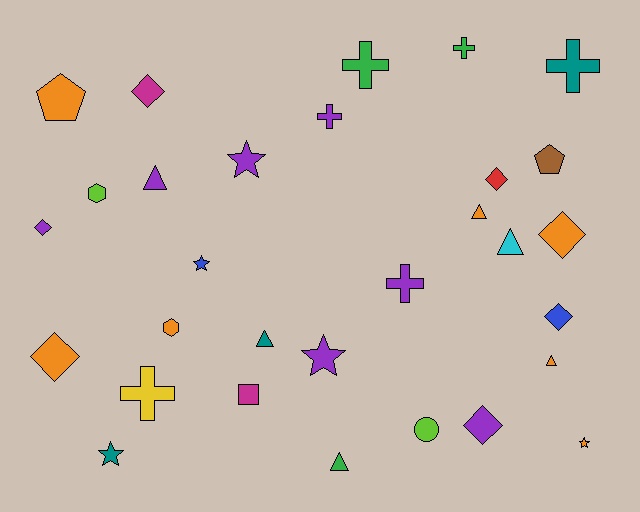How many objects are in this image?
There are 30 objects.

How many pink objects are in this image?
There are no pink objects.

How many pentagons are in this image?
There are 2 pentagons.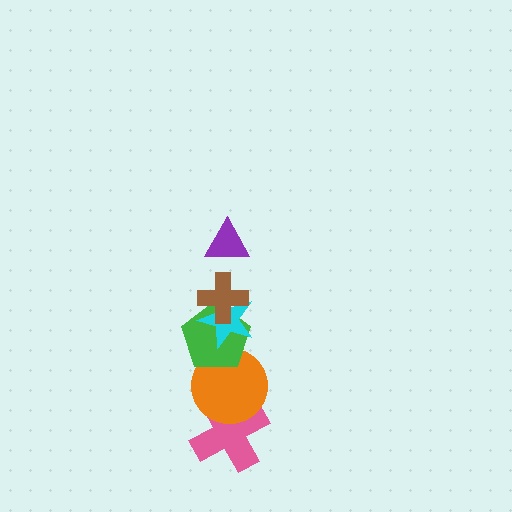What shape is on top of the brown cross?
The purple triangle is on top of the brown cross.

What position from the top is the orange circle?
The orange circle is 5th from the top.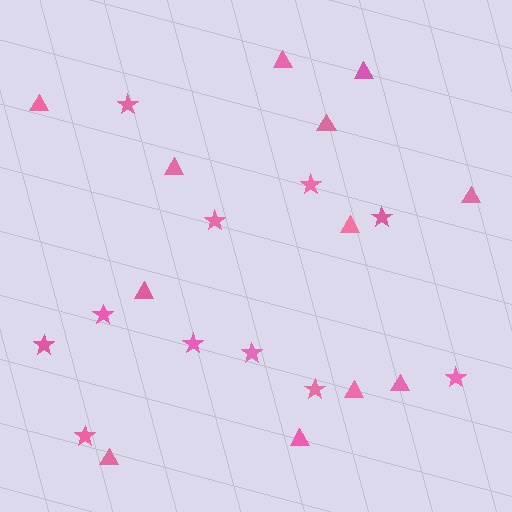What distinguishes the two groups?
There are 2 groups: one group of triangles (12) and one group of stars (11).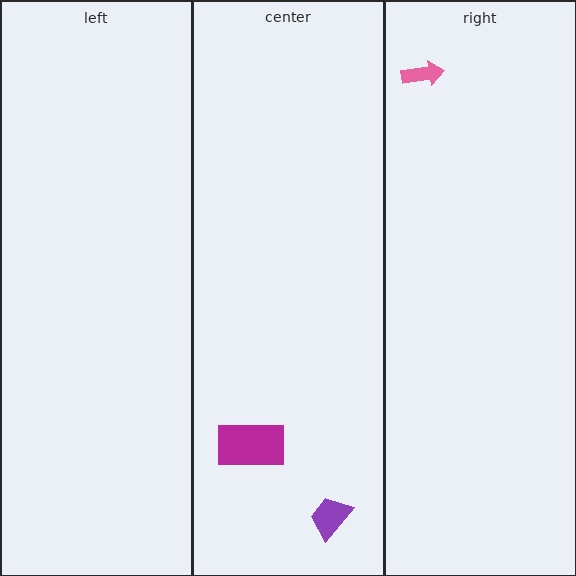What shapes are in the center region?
The magenta rectangle, the purple trapezoid.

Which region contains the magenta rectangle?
The center region.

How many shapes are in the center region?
2.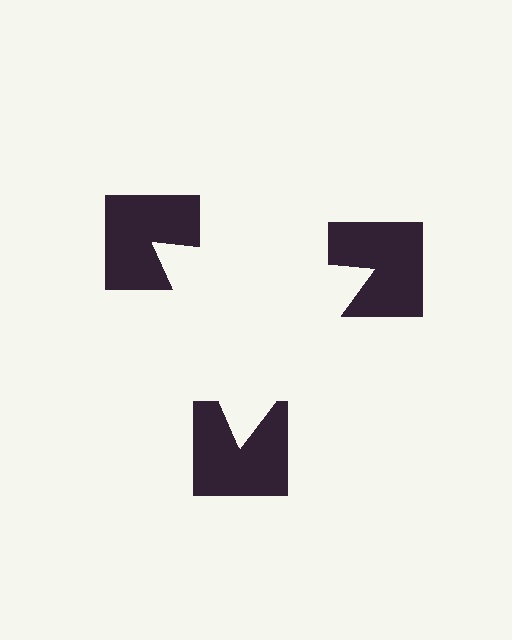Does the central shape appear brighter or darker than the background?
It typically appears slightly brighter than the background, even though no actual brightness change is drawn.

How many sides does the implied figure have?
3 sides.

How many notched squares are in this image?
There are 3 — one at each vertex of the illusory triangle.